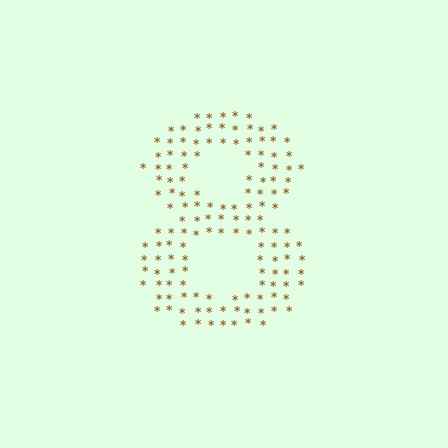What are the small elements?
The small elements are asterisks.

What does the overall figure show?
The overall figure shows the digit 8.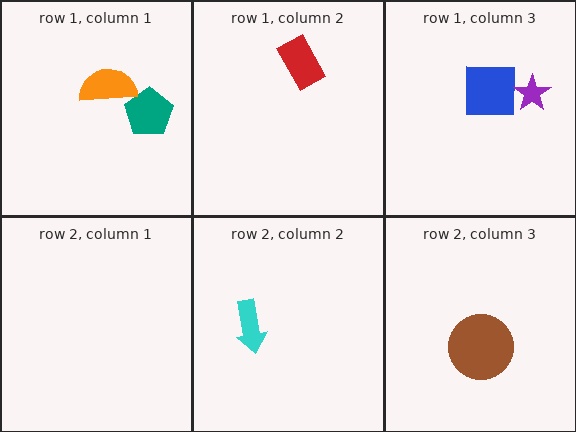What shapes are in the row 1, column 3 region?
The blue square, the purple star.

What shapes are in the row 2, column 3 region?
The brown circle.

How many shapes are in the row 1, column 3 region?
2.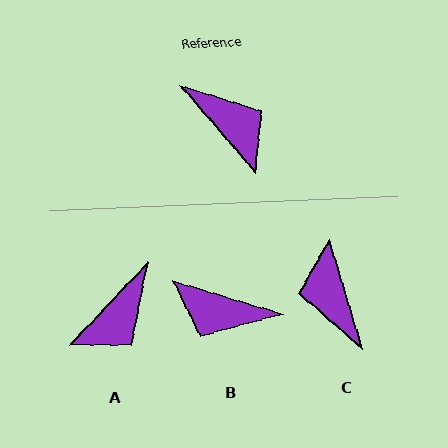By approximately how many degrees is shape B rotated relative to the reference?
Approximately 148 degrees clockwise.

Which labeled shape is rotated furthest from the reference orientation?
C, about 156 degrees away.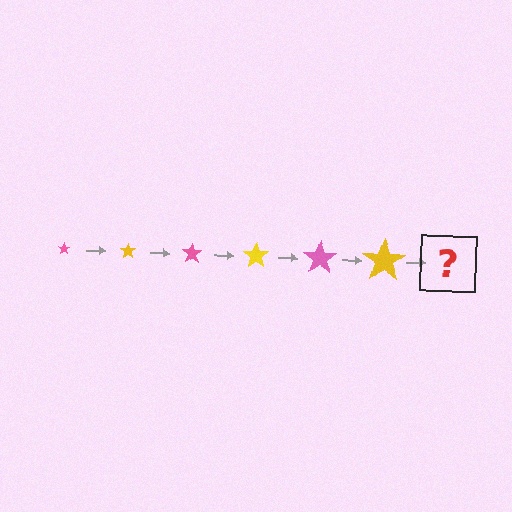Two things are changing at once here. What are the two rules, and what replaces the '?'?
The two rules are that the star grows larger each step and the color cycles through pink and yellow. The '?' should be a pink star, larger than the previous one.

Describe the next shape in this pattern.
It should be a pink star, larger than the previous one.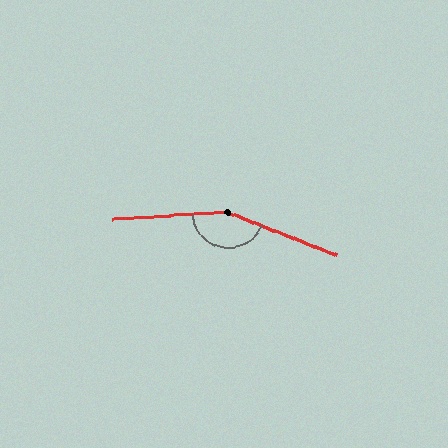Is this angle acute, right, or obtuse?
It is obtuse.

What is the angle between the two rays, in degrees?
Approximately 154 degrees.